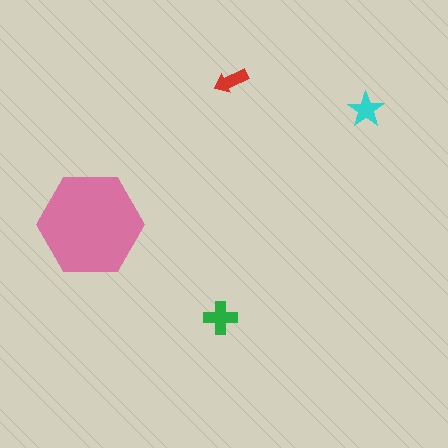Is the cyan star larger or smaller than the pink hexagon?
Smaller.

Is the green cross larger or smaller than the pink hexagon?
Smaller.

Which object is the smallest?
The red arrow.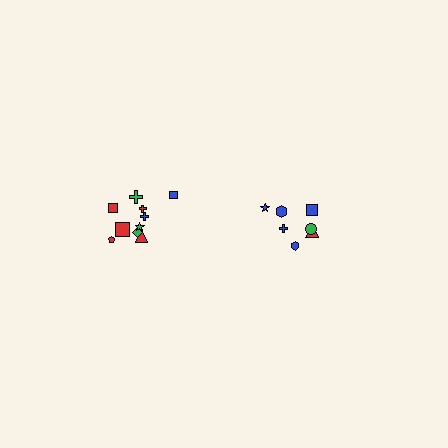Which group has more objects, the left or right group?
The left group.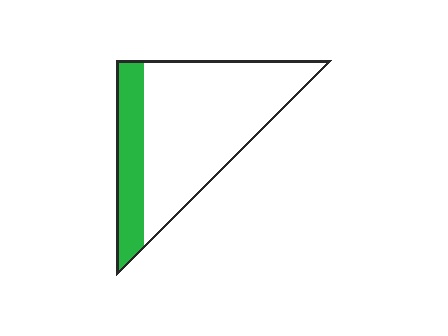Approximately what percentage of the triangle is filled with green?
Approximately 25%.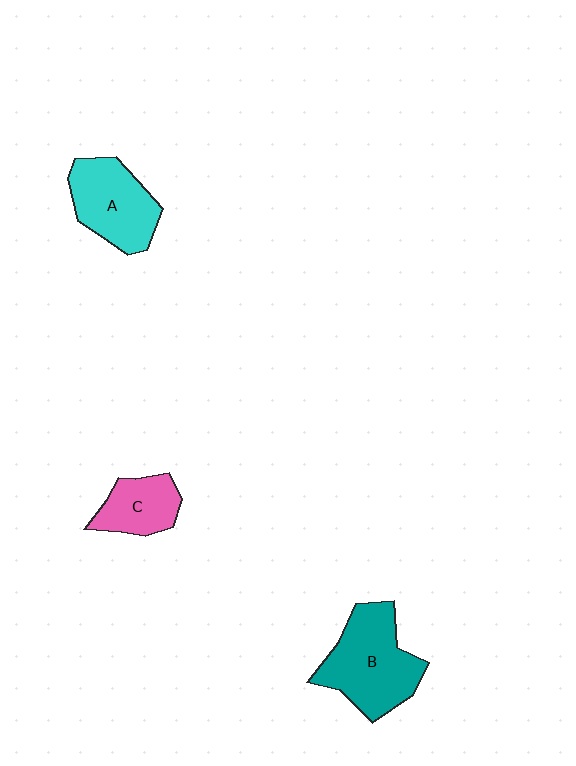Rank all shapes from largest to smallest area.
From largest to smallest: B (teal), A (cyan), C (pink).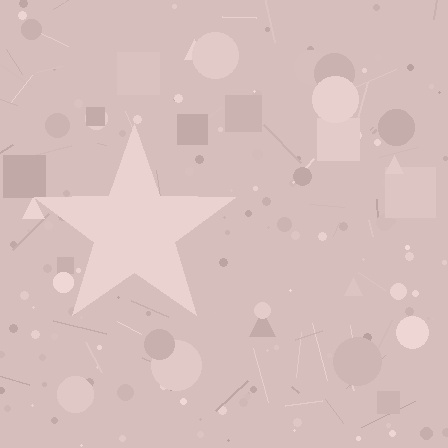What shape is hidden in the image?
A star is hidden in the image.